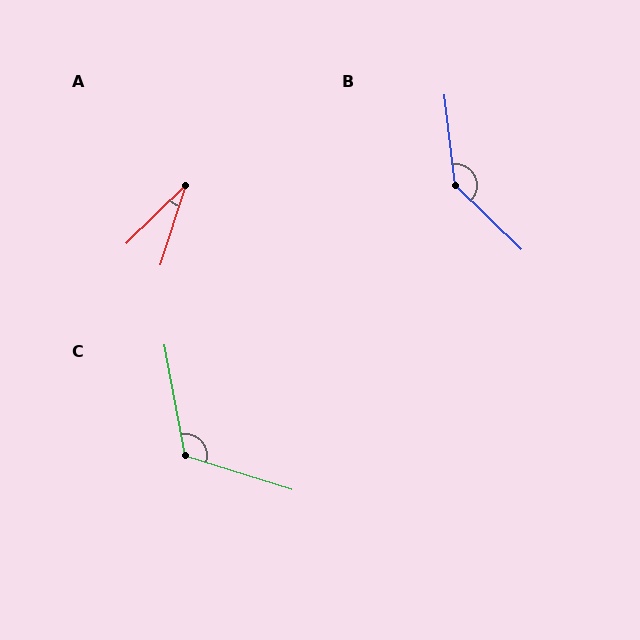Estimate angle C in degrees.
Approximately 118 degrees.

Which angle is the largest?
B, at approximately 141 degrees.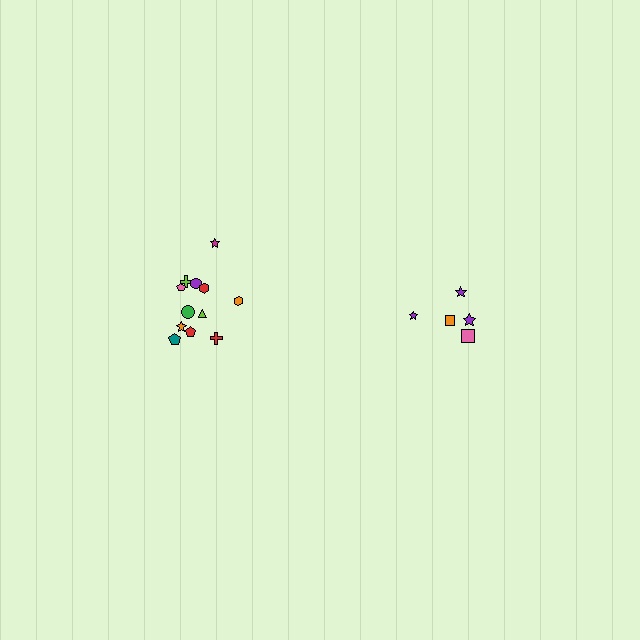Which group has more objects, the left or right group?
The left group.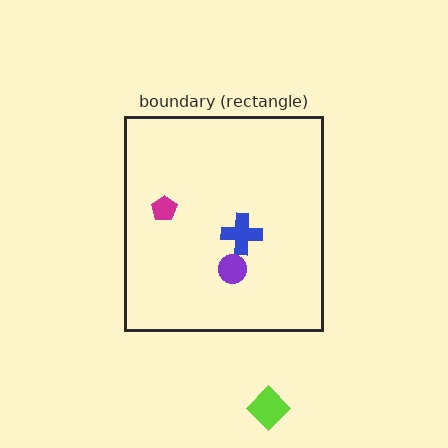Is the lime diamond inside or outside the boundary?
Outside.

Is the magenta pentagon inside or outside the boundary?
Inside.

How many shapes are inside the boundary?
3 inside, 1 outside.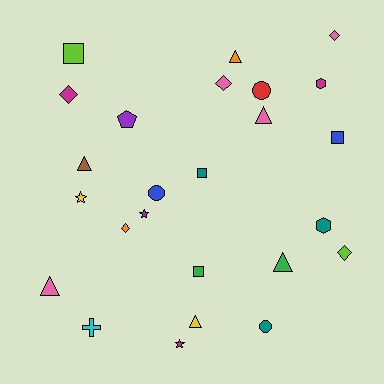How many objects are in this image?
There are 25 objects.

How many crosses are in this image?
There is 1 cross.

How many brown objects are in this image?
There is 1 brown object.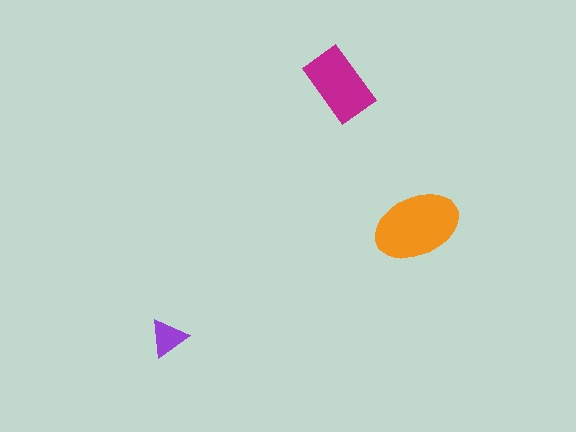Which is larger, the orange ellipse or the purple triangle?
The orange ellipse.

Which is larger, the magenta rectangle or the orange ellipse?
The orange ellipse.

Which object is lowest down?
The purple triangle is bottommost.